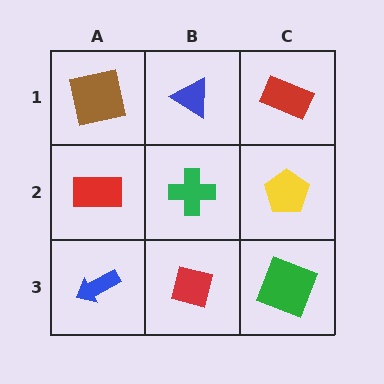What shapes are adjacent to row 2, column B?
A blue triangle (row 1, column B), a red square (row 3, column B), a red rectangle (row 2, column A), a yellow pentagon (row 2, column C).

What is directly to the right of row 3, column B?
A green square.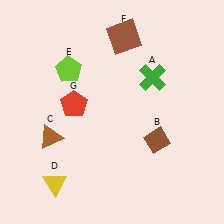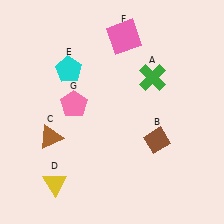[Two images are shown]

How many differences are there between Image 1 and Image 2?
There are 3 differences between the two images.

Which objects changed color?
E changed from lime to cyan. F changed from brown to pink. G changed from red to pink.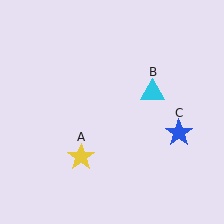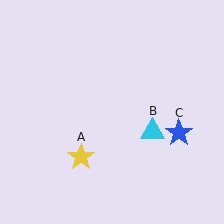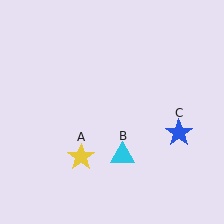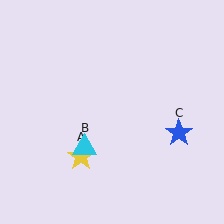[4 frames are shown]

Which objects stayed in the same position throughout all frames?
Yellow star (object A) and blue star (object C) remained stationary.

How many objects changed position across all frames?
1 object changed position: cyan triangle (object B).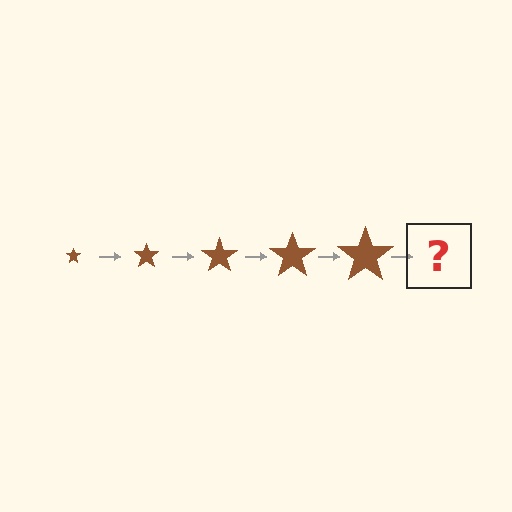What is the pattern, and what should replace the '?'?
The pattern is that the star gets progressively larger each step. The '?' should be a brown star, larger than the previous one.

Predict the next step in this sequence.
The next step is a brown star, larger than the previous one.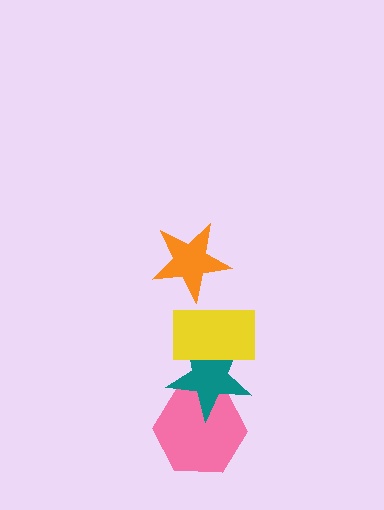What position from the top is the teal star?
The teal star is 3rd from the top.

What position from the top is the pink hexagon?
The pink hexagon is 4th from the top.